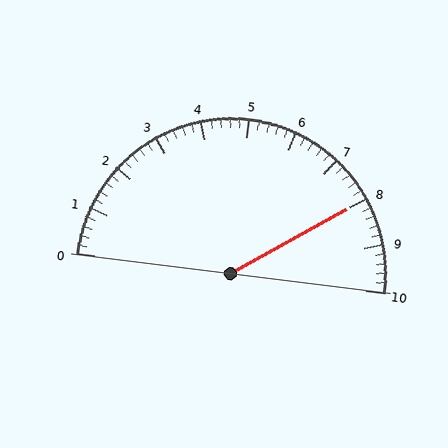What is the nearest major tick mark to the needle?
The nearest major tick mark is 8.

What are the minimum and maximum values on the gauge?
The gauge ranges from 0 to 10.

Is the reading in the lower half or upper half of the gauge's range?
The reading is in the upper half of the range (0 to 10).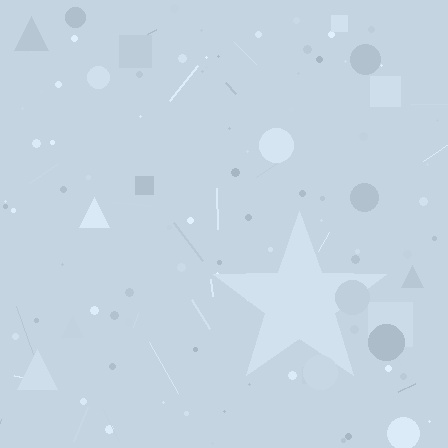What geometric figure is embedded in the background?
A star is embedded in the background.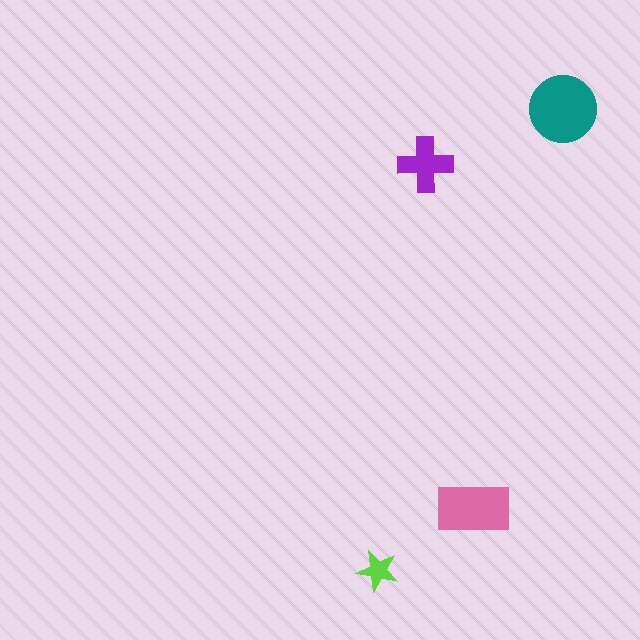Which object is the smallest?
The lime star.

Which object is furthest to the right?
The teal circle is rightmost.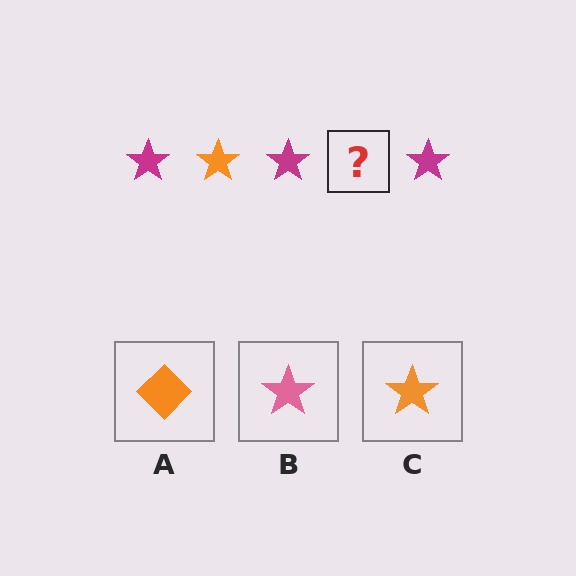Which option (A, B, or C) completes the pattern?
C.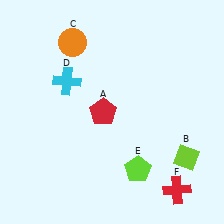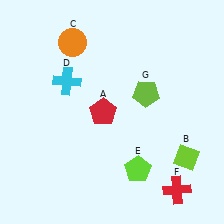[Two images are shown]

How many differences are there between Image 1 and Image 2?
There is 1 difference between the two images.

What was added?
A lime pentagon (G) was added in Image 2.